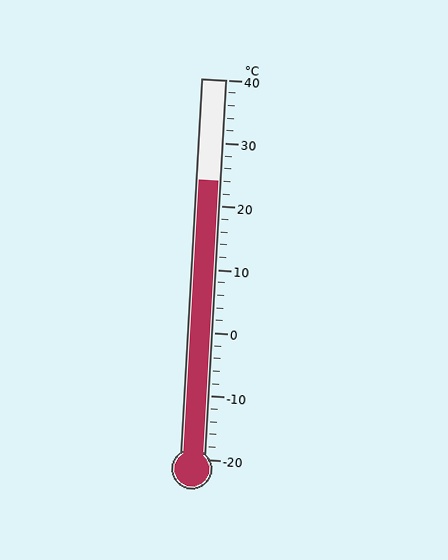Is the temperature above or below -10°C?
The temperature is above -10°C.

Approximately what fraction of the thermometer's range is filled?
The thermometer is filled to approximately 75% of its range.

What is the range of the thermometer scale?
The thermometer scale ranges from -20°C to 40°C.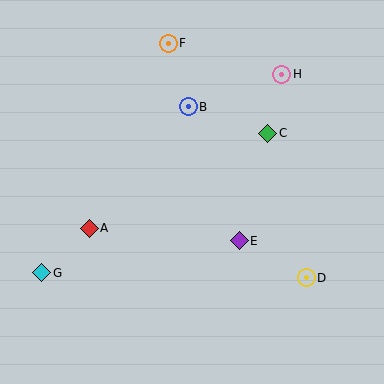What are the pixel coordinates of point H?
Point H is at (282, 74).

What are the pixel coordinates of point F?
Point F is at (168, 43).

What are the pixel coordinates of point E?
Point E is at (239, 241).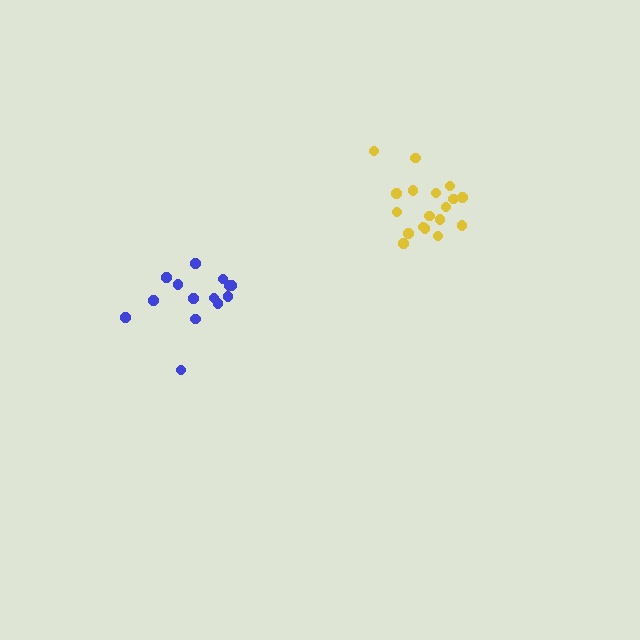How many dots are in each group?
Group 1: 14 dots, Group 2: 18 dots (32 total).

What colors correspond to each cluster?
The clusters are colored: blue, yellow.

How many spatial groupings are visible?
There are 2 spatial groupings.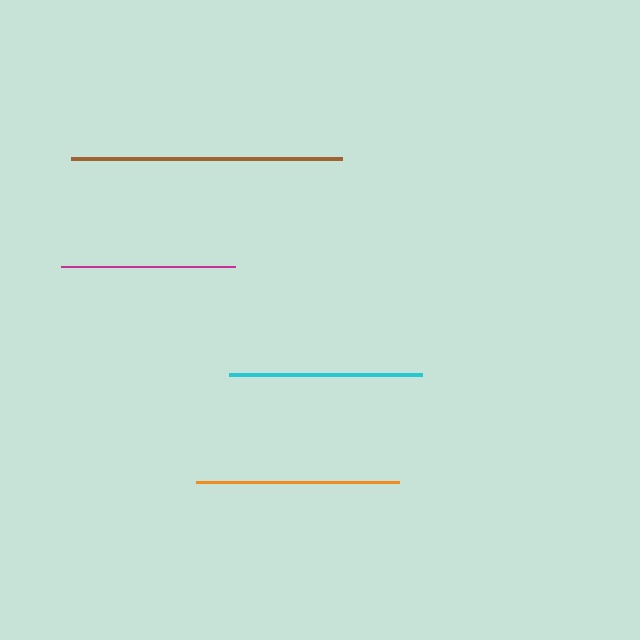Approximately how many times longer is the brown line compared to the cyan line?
The brown line is approximately 1.4 times the length of the cyan line.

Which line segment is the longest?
The brown line is the longest at approximately 271 pixels.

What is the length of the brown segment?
The brown segment is approximately 271 pixels long.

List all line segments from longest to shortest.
From longest to shortest: brown, orange, cyan, magenta.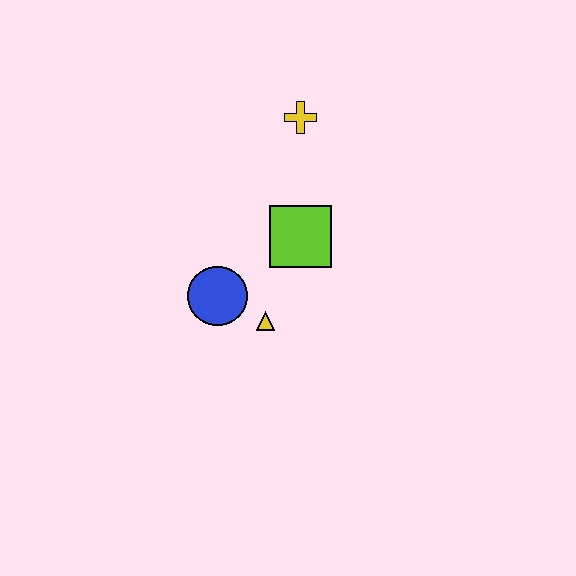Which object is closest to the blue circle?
The yellow triangle is closest to the blue circle.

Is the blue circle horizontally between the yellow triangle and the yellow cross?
No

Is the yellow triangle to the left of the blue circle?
No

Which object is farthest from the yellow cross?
The yellow triangle is farthest from the yellow cross.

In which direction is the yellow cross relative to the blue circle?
The yellow cross is above the blue circle.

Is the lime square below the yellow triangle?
No